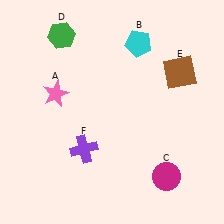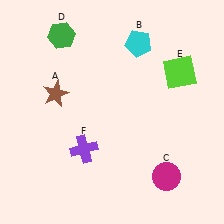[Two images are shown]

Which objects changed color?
A changed from pink to brown. E changed from brown to lime.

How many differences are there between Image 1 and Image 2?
There are 2 differences between the two images.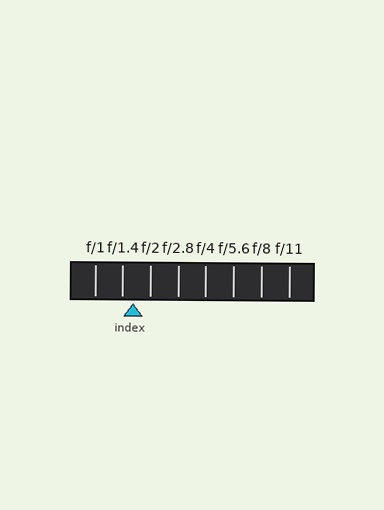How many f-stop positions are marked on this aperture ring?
There are 8 f-stop positions marked.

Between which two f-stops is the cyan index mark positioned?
The index mark is between f/1.4 and f/2.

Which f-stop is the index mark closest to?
The index mark is closest to f/1.4.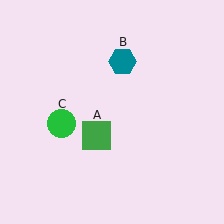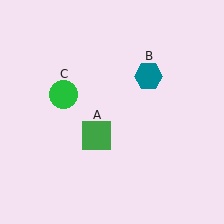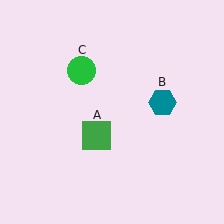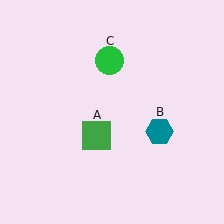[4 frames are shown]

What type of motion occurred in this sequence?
The teal hexagon (object B), green circle (object C) rotated clockwise around the center of the scene.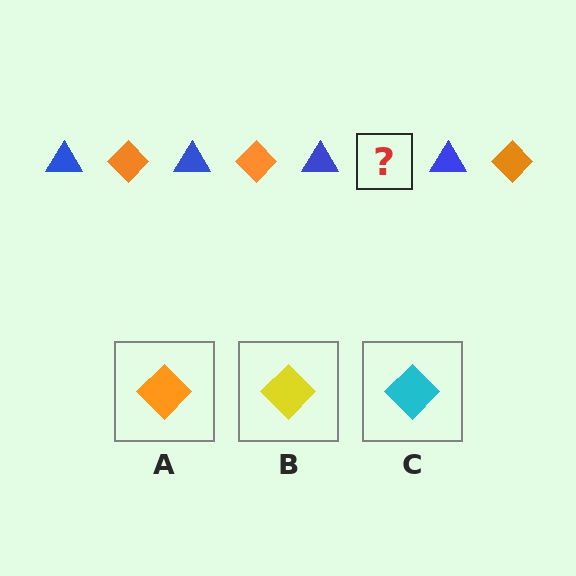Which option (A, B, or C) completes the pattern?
A.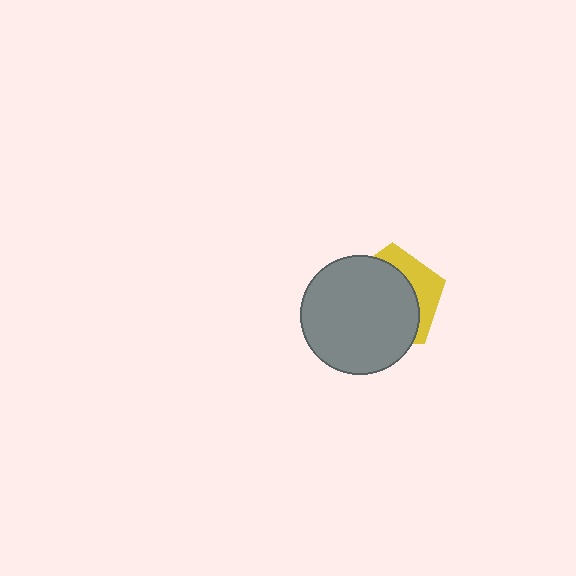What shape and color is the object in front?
The object in front is a gray circle.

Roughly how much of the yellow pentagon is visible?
A small part of it is visible (roughly 30%).